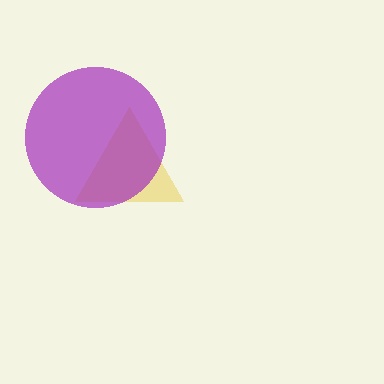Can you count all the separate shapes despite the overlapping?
Yes, there are 2 separate shapes.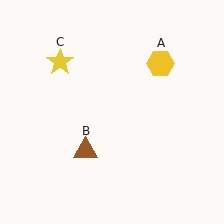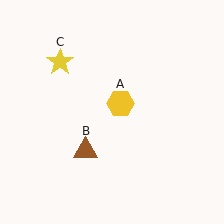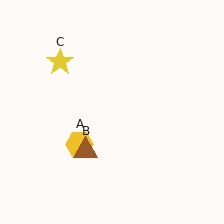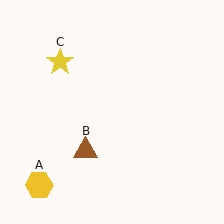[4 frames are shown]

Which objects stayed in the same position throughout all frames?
Brown triangle (object B) and yellow star (object C) remained stationary.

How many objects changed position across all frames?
1 object changed position: yellow hexagon (object A).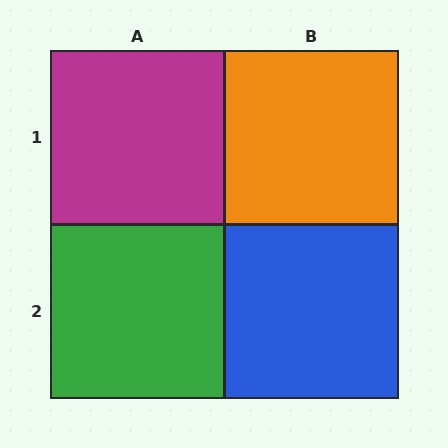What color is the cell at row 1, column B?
Orange.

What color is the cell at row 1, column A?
Magenta.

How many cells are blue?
1 cell is blue.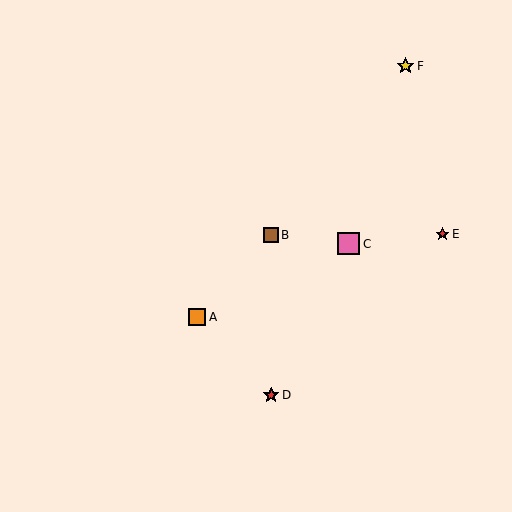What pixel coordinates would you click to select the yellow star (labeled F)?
Click at (405, 66) to select the yellow star F.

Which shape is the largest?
The pink square (labeled C) is the largest.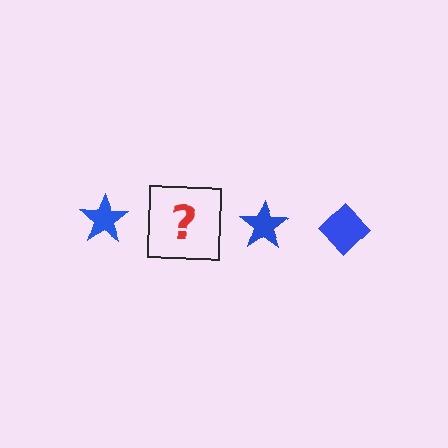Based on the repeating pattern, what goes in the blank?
The blank should be a blue diamond.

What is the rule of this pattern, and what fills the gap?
The rule is that the pattern cycles through star, diamond shapes in blue. The gap should be filled with a blue diamond.